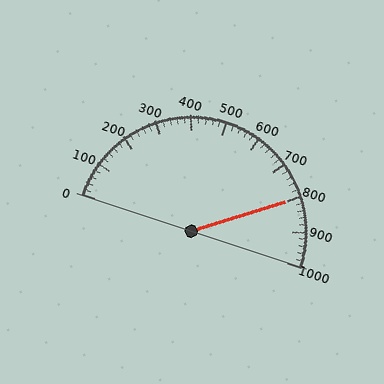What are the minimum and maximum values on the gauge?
The gauge ranges from 0 to 1000.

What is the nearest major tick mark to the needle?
The nearest major tick mark is 800.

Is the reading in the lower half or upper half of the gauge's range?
The reading is in the upper half of the range (0 to 1000).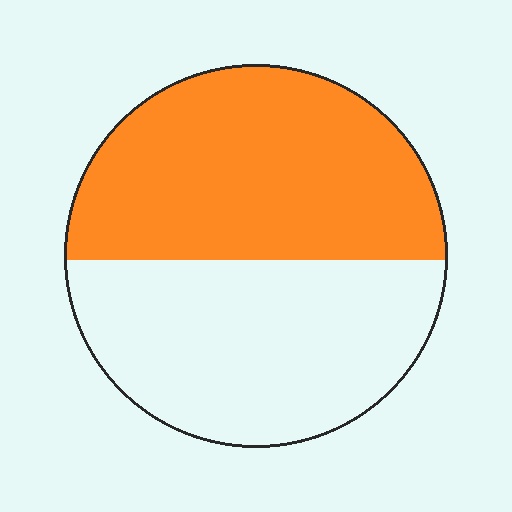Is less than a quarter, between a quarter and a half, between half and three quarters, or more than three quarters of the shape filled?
Between half and three quarters.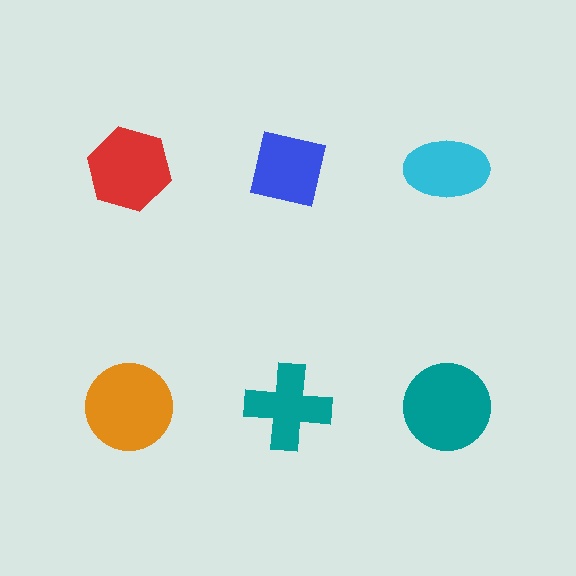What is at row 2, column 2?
A teal cross.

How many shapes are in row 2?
3 shapes.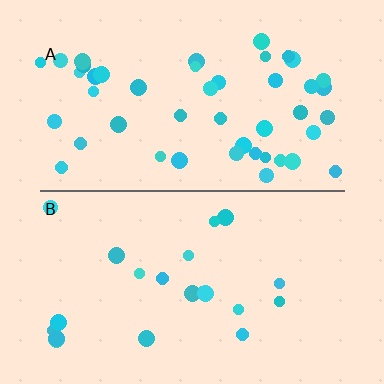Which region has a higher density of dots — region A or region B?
A (the top).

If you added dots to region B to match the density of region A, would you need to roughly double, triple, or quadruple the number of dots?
Approximately double.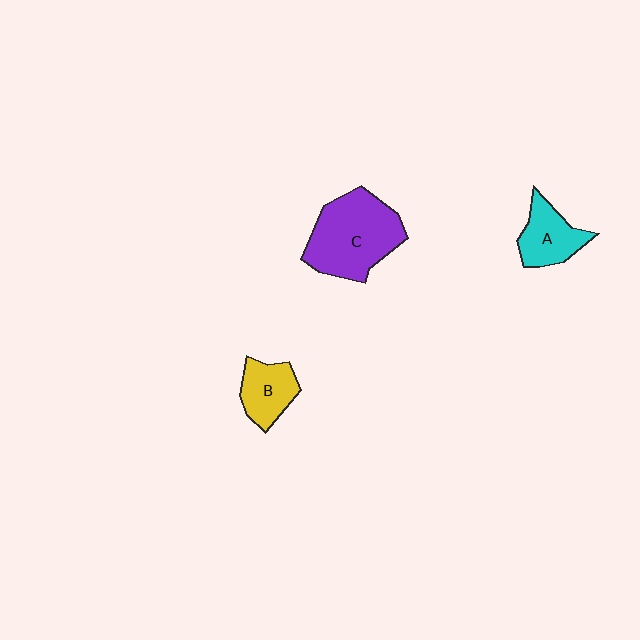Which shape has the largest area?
Shape C (purple).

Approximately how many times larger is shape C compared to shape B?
Approximately 2.1 times.